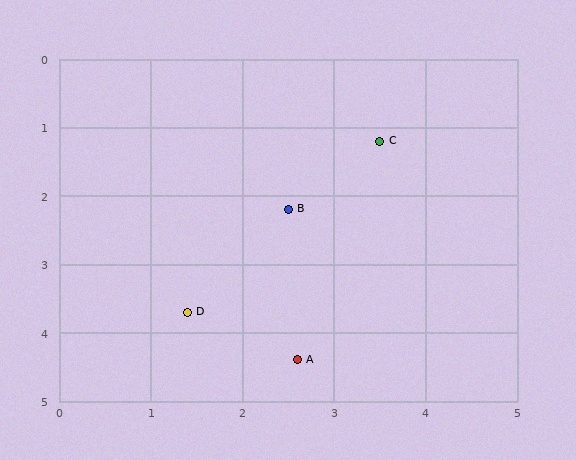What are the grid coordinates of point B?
Point B is at approximately (2.5, 2.2).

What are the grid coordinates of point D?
Point D is at approximately (1.4, 3.7).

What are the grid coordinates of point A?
Point A is at approximately (2.6, 4.4).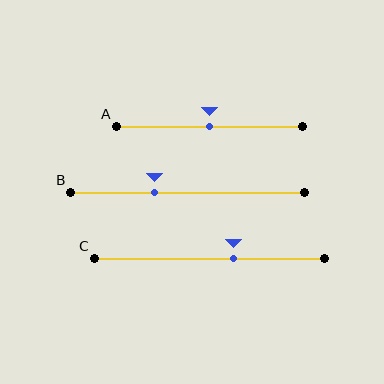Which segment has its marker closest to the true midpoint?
Segment A has its marker closest to the true midpoint.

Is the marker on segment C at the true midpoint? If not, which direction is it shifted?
No, the marker on segment C is shifted to the right by about 10% of the segment length.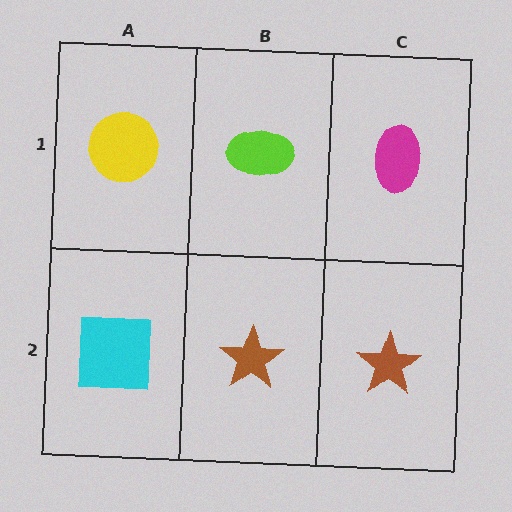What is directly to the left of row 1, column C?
A lime ellipse.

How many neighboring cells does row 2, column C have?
2.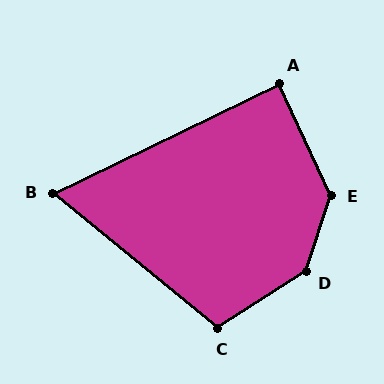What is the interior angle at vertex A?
Approximately 89 degrees (approximately right).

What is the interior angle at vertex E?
Approximately 137 degrees (obtuse).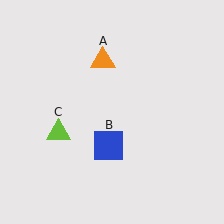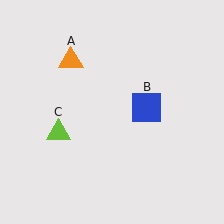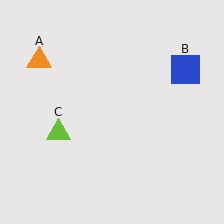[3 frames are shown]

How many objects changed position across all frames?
2 objects changed position: orange triangle (object A), blue square (object B).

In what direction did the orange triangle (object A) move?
The orange triangle (object A) moved left.